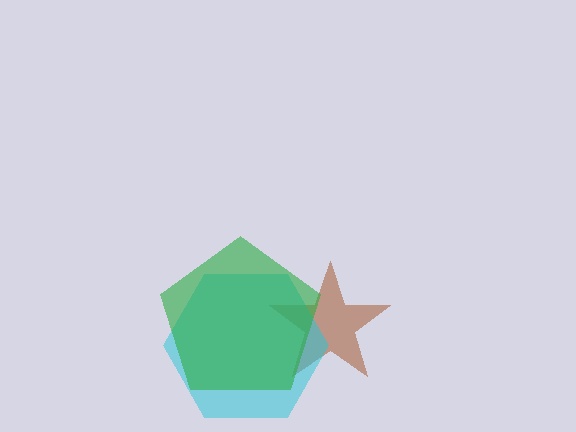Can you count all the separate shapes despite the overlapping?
Yes, there are 3 separate shapes.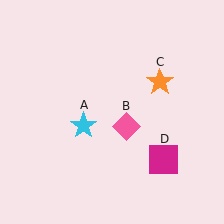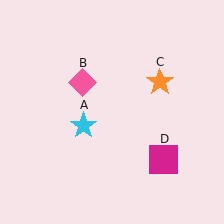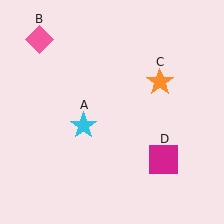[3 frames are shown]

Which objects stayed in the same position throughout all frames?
Cyan star (object A) and orange star (object C) and magenta square (object D) remained stationary.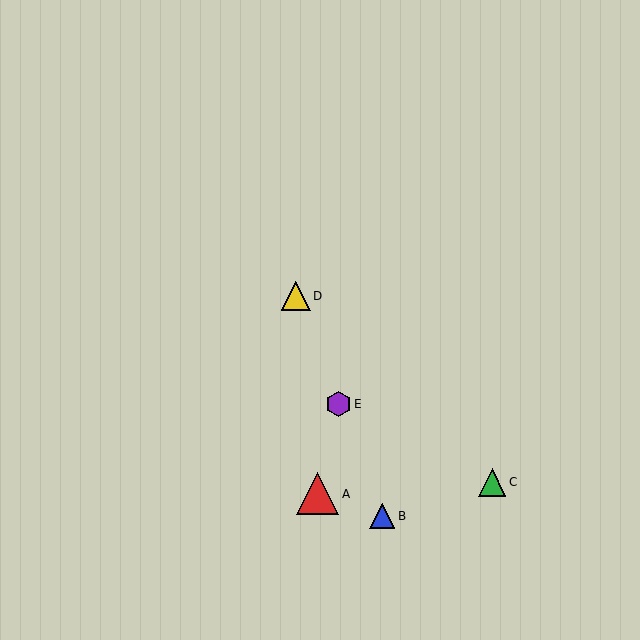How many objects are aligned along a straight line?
3 objects (B, D, E) are aligned along a straight line.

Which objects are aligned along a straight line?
Objects B, D, E are aligned along a straight line.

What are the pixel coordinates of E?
Object E is at (338, 404).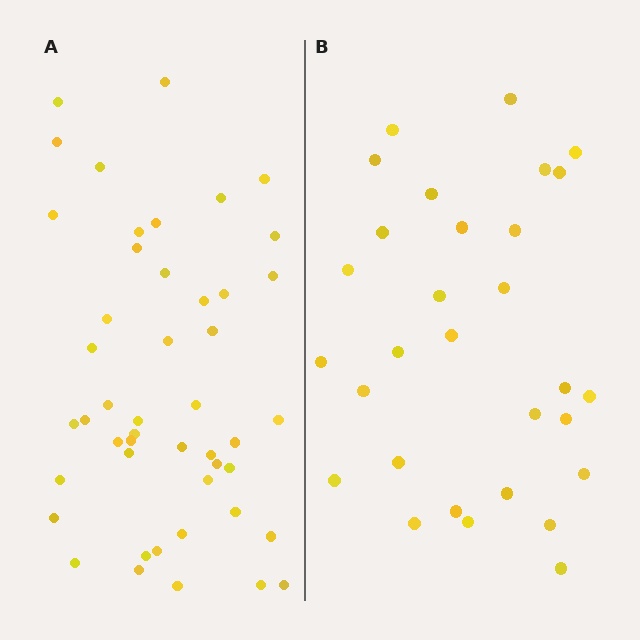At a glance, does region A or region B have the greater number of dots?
Region A (the left region) has more dots.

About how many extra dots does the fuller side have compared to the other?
Region A has approximately 15 more dots than region B.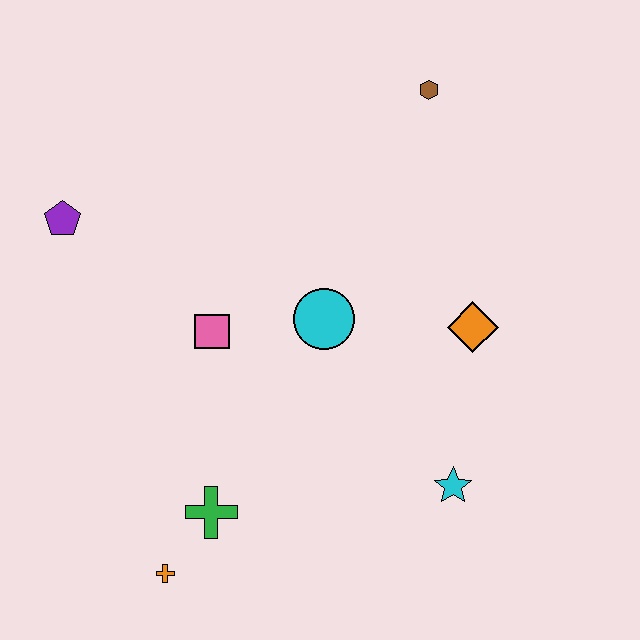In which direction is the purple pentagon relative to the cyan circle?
The purple pentagon is to the left of the cyan circle.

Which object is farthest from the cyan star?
The purple pentagon is farthest from the cyan star.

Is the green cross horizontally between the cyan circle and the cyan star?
No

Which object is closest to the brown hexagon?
The orange diamond is closest to the brown hexagon.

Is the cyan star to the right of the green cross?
Yes